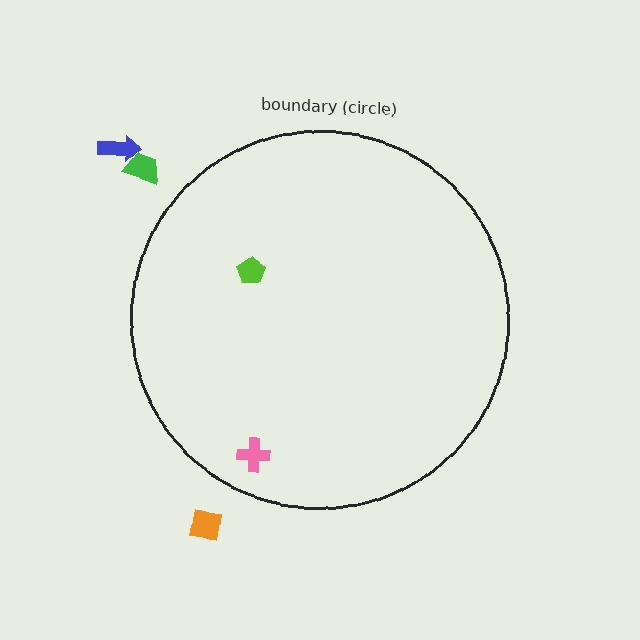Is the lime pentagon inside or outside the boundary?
Inside.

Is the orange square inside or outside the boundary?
Outside.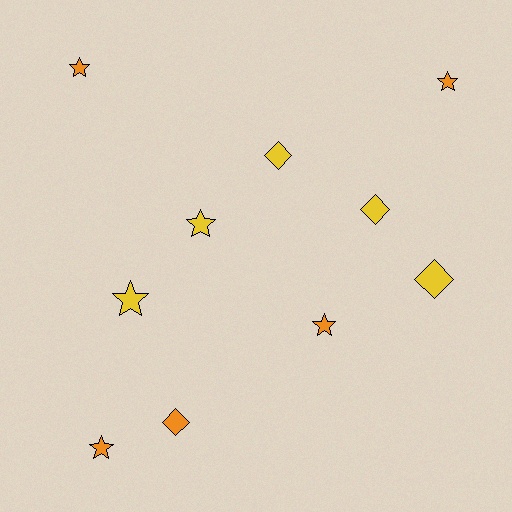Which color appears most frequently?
Orange, with 5 objects.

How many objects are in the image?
There are 10 objects.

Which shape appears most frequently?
Star, with 6 objects.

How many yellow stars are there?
There are 2 yellow stars.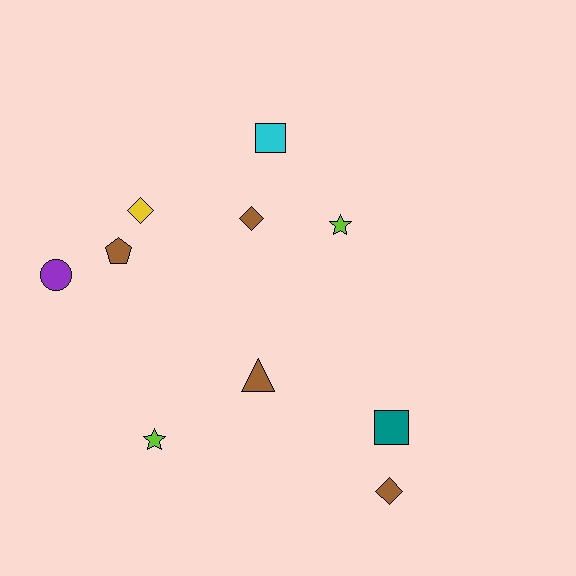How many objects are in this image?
There are 10 objects.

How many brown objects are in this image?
There are 4 brown objects.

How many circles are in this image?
There is 1 circle.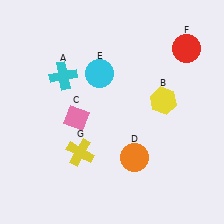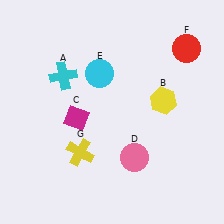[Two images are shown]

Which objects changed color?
C changed from pink to magenta. D changed from orange to pink.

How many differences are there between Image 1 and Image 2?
There are 2 differences between the two images.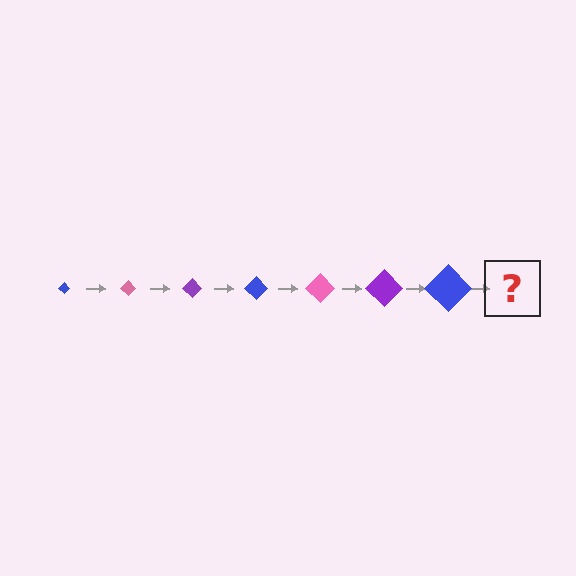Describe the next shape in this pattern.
It should be a pink diamond, larger than the previous one.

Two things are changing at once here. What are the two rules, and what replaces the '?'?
The two rules are that the diamond grows larger each step and the color cycles through blue, pink, and purple. The '?' should be a pink diamond, larger than the previous one.